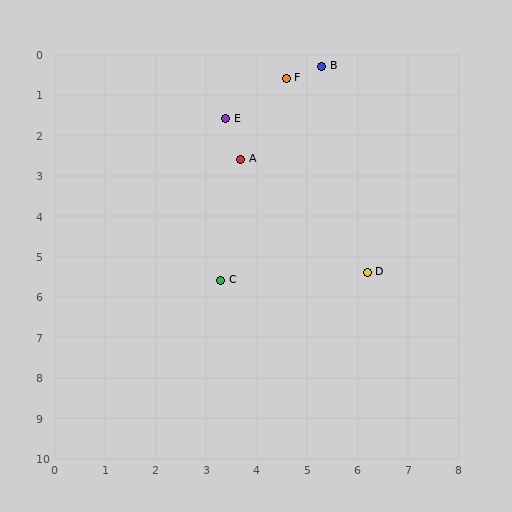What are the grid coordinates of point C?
Point C is at approximately (3.3, 5.6).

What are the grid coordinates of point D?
Point D is at approximately (6.2, 5.4).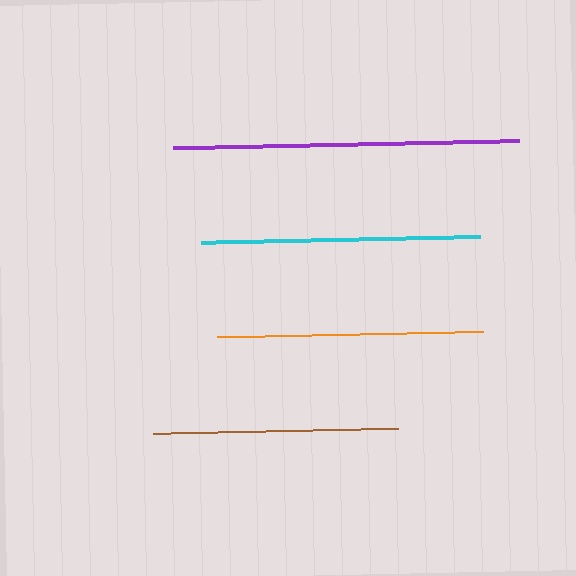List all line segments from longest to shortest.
From longest to shortest: purple, cyan, orange, brown.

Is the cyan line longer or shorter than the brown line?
The cyan line is longer than the brown line.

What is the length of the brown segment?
The brown segment is approximately 245 pixels long.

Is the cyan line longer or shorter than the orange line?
The cyan line is longer than the orange line.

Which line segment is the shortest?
The brown line is the shortest at approximately 245 pixels.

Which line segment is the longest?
The purple line is the longest at approximately 346 pixels.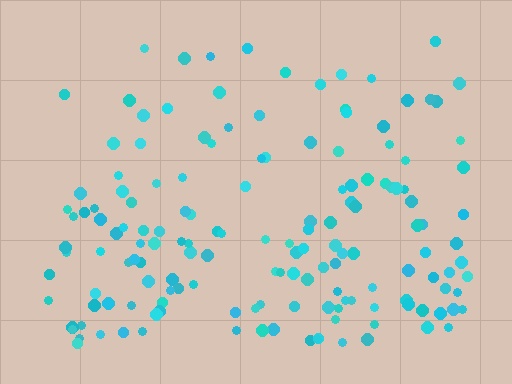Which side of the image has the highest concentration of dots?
The bottom.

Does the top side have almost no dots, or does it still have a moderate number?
Still a moderate number, just noticeably fewer than the bottom.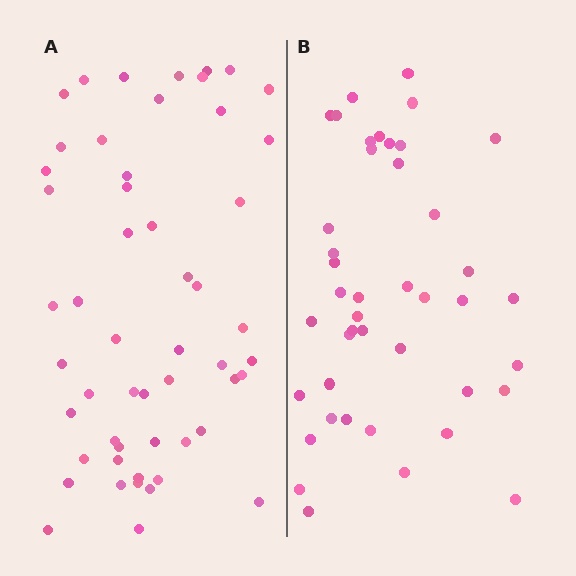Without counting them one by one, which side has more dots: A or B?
Region A (the left region) has more dots.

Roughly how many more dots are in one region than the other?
Region A has roughly 10 or so more dots than region B.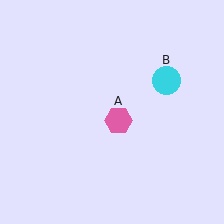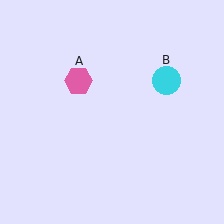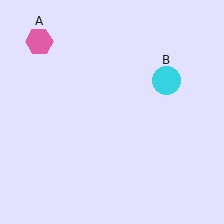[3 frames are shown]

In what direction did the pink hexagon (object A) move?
The pink hexagon (object A) moved up and to the left.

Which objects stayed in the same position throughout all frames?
Cyan circle (object B) remained stationary.